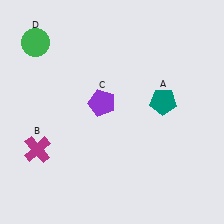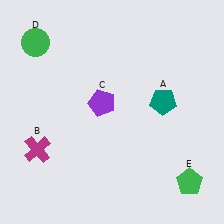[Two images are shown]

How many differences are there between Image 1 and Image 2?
There is 1 difference between the two images.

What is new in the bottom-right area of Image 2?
A green pentagon (E) was added in the bottom-right area of Image 2.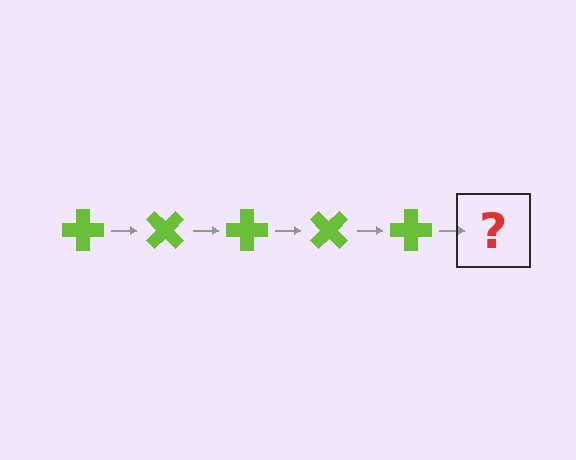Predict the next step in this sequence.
The next step is a lime cross rotated 225 degrees.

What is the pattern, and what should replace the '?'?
The pattern is that the cross rotates 45 degrees each step. The '?' should be a lime cross rotated 225 degrees.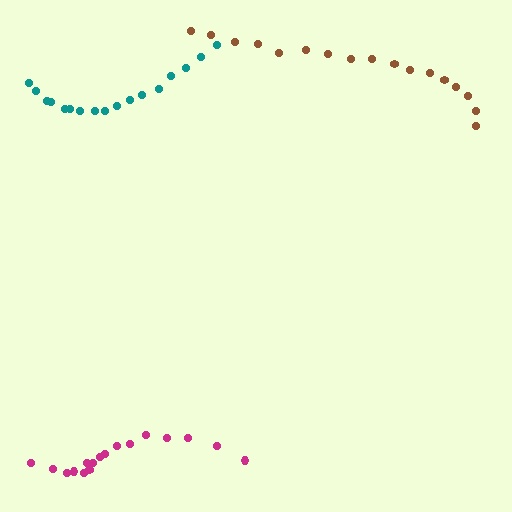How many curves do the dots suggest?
There are 3 distinct paths.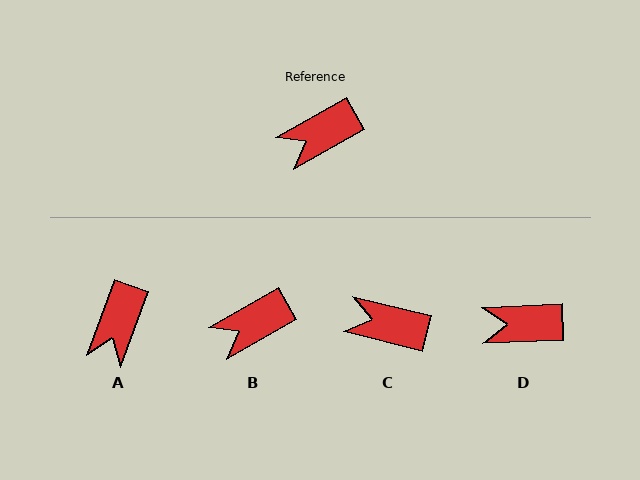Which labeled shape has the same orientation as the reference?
B.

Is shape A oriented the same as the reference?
No, it is off by about 41 degrees.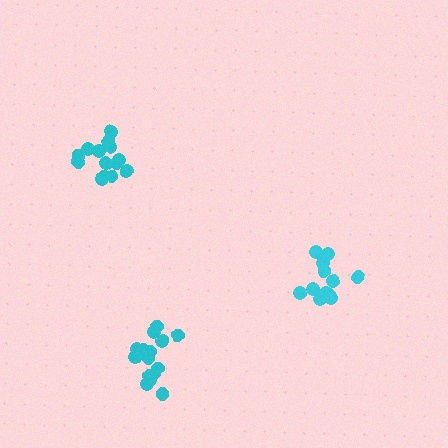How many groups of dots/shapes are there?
There are 3 groups.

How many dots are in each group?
Group 1: 12 dots, Group 2: 14 dots, Group 3: 15 dots (41 total).